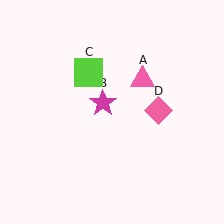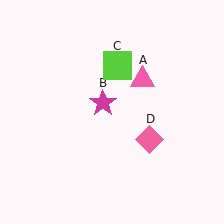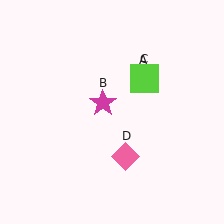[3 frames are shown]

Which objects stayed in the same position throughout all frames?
Pink triangle (object A) and magenta star (object B) remained stationary.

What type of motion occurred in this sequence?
The lime square (object C), pink diamond (object D) rotated clockwise around the center of the scene.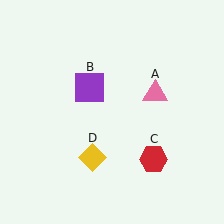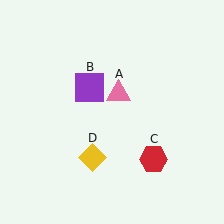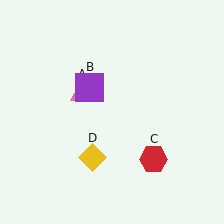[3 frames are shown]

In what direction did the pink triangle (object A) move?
The pink triangle (object A) moved left.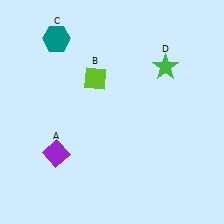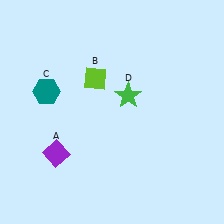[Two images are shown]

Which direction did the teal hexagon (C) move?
The teal hexagon (C) moved down.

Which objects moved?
The objects that moved are: the teal hexagon (C), the green star (D).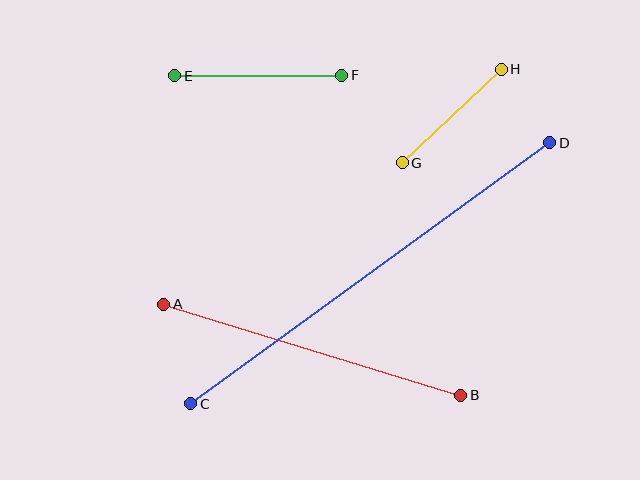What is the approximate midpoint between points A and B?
The midpoint is at approximately (312, 350) pixels.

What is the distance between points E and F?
The distance is approximately 167 pixels.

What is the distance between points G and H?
The distance is approximately 136 pixels.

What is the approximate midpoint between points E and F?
The midpoint is at approximately (258, 76) pixels.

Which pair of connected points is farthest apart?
Points C and D are farthest apart.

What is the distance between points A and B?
The distance is approximately 311 pixels.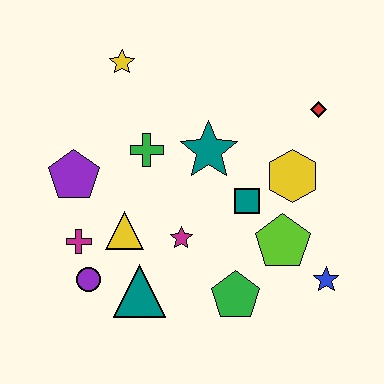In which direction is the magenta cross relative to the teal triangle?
The magenta cross is to the left of the teal triangle.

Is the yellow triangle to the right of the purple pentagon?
Yes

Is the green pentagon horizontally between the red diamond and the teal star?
Yes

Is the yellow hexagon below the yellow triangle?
No